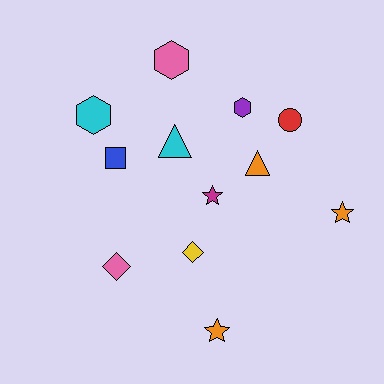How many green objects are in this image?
There are no green objects.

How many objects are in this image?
There are 12 objects.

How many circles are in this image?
There is 1 circle.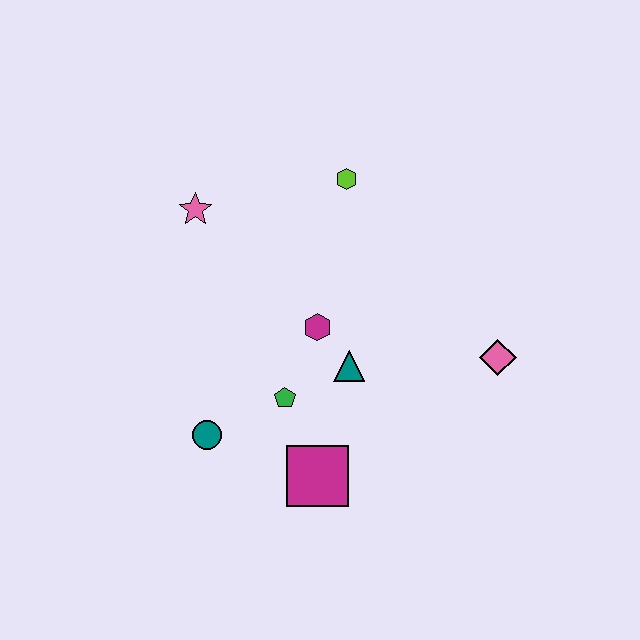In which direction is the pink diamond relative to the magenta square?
The pink diamond is to the right of the magenta square.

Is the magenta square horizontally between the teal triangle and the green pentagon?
Yes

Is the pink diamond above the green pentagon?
Yes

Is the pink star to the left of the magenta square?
Yes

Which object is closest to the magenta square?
The green pentagon is closest to the magenta square.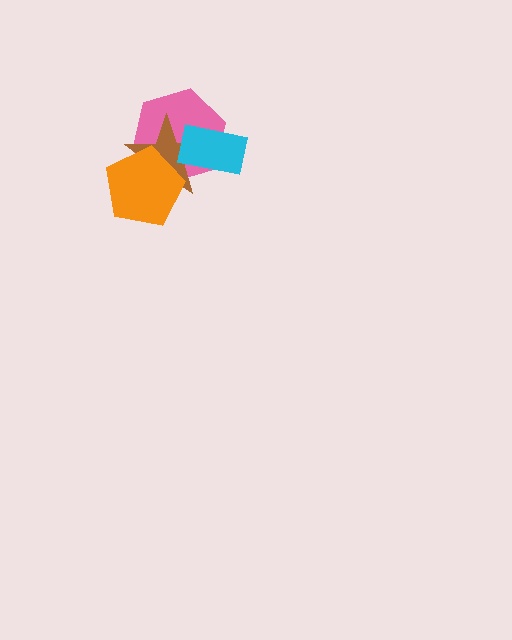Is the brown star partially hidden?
Yes, it is partially covered by another shape.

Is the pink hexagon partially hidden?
Yes, it is partially covered by another shape.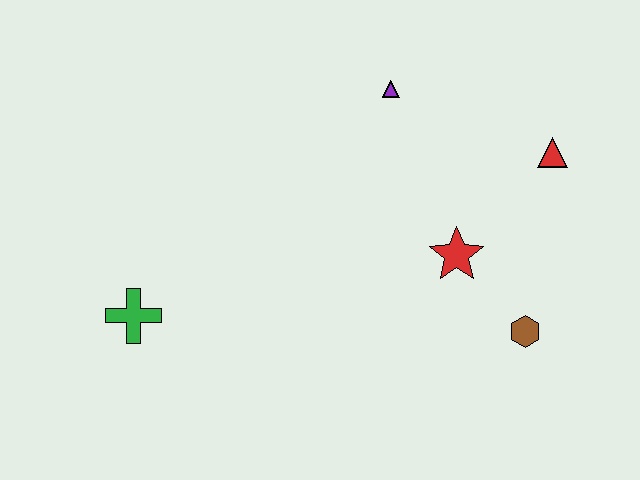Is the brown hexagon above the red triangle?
No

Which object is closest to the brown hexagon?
The red star is closest to the brown hexagon.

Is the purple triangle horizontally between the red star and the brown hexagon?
No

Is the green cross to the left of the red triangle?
Yes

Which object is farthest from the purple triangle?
The green cross is farthest from the purple triangle.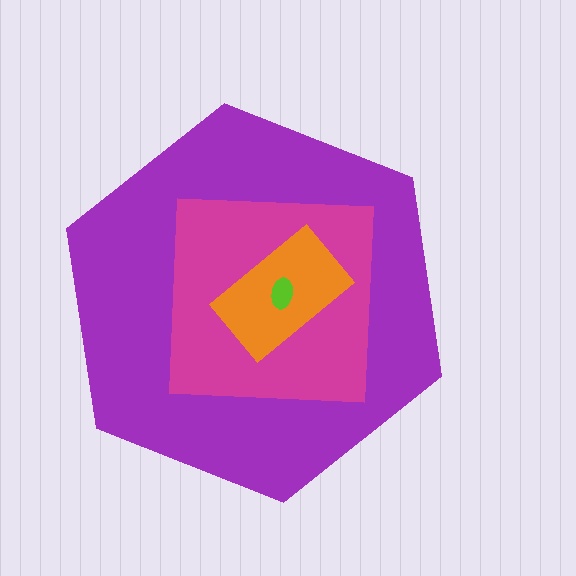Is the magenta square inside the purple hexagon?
Yes.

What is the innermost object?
The lime ellipse.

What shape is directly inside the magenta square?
The orange rectangle.